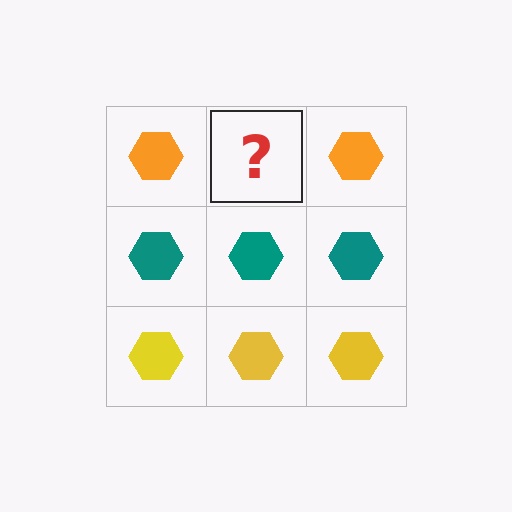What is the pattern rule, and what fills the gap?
The rule is that each row has a consistent color. The gap should be filled with an orange hexagon.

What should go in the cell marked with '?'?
The missing cell should contain an orange hexagon.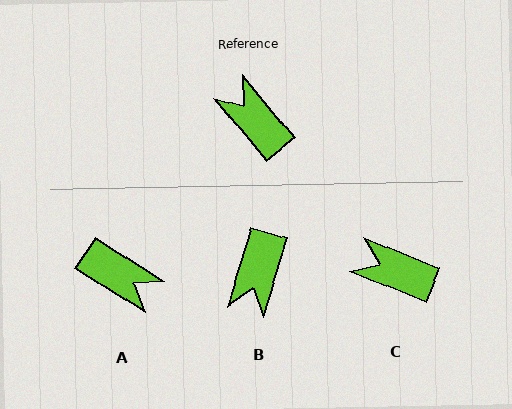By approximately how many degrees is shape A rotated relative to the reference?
Approximately 162 degrees clockwise.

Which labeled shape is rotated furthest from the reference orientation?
A, about 162 degrees away.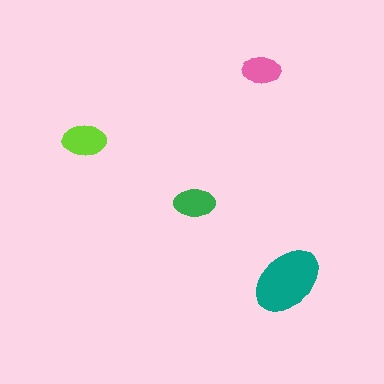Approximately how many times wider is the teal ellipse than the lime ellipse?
About 1.5 times wider.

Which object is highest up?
The pink ellipse is topmost.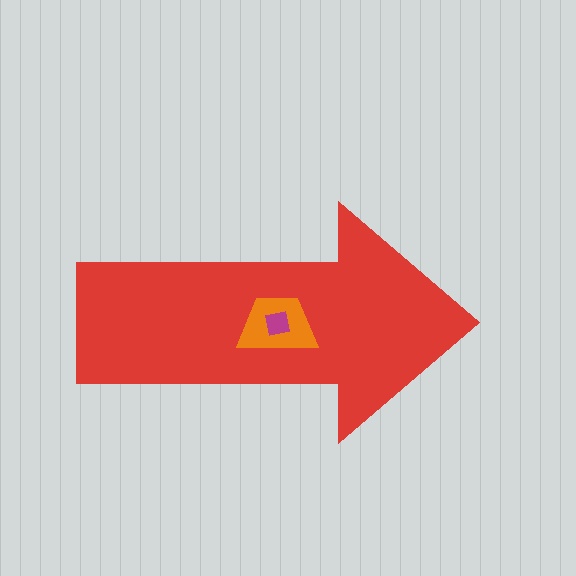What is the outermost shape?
The red arrow.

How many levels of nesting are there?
3.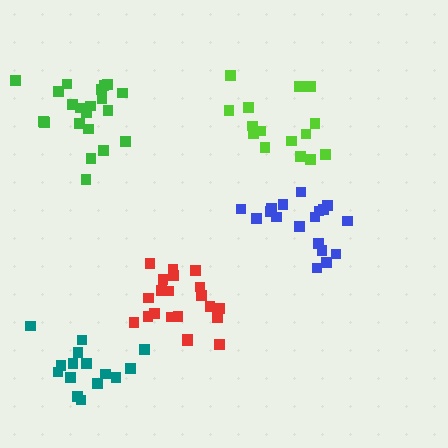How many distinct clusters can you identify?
There are 5 distinct clusters.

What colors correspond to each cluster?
The clusters are colored: blue, green, red, lime, teal.